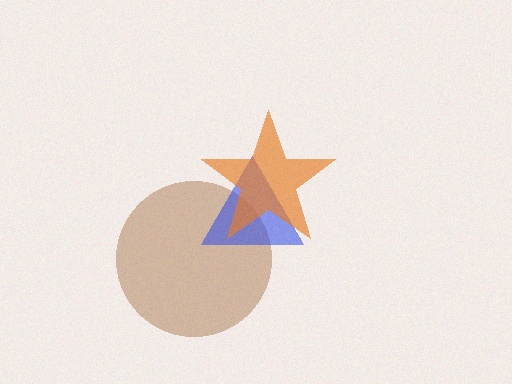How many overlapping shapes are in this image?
There are 3 overlapping shapes in the image.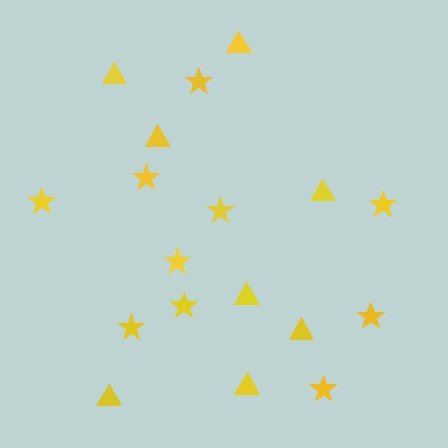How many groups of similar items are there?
There are 2 groups: one group of stars (10) and one group of triangles (8).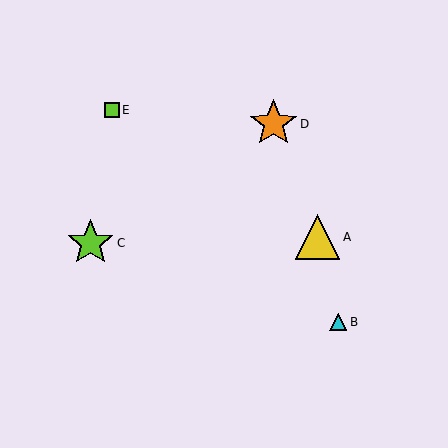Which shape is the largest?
The orange star (labeled D) is the largest.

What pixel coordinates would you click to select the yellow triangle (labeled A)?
Click at (318, 237) to select the yellow triangle A.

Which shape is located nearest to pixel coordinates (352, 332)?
The cyan triangle (labeled B) at (338, 322) is nearest to that location.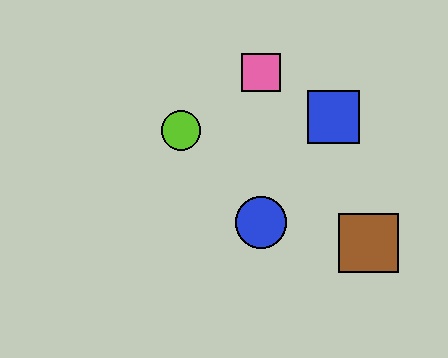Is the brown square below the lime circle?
Yes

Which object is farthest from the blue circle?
The pink square is farthest from the blue circle.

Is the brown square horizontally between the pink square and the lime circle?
No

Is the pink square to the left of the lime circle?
No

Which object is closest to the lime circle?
The pink square is closest to the lime circle.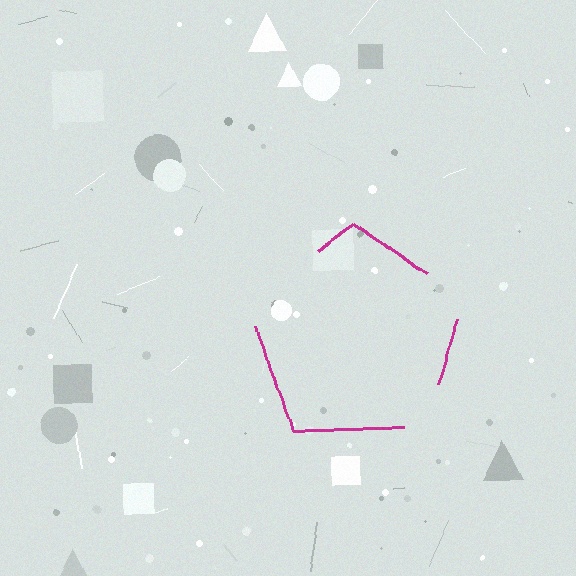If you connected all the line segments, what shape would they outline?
They would outline a pentagon.